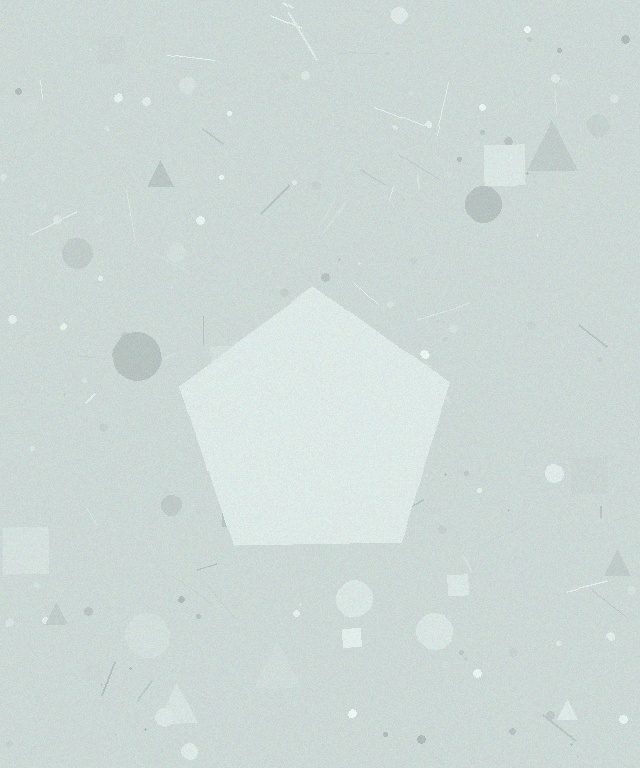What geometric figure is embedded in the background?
A pentagon is embedded in the background.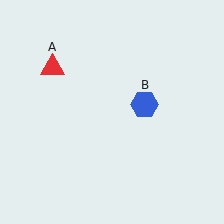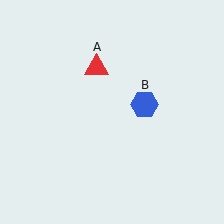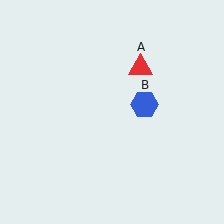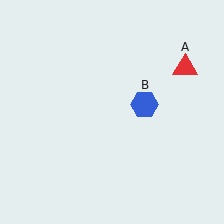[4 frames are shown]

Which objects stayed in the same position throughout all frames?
Blue hexagon (object B) remained stationary.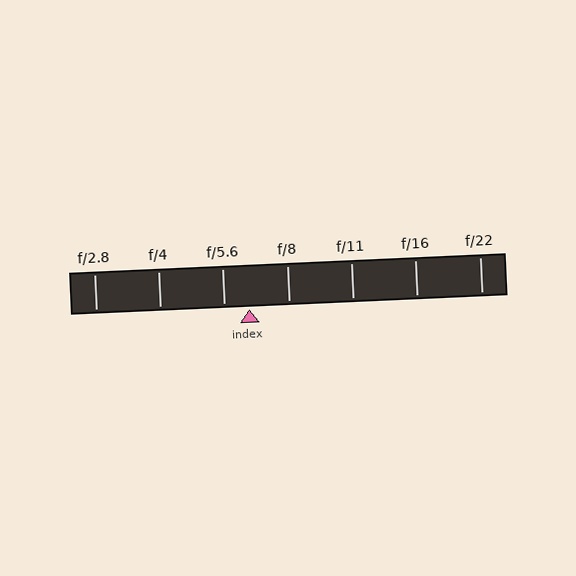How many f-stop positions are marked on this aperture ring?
There are 7 f-stop positions marked.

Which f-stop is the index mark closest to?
The index mark is closest to f/5.6.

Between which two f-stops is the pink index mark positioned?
The index mark is between f/5.6 and f/8.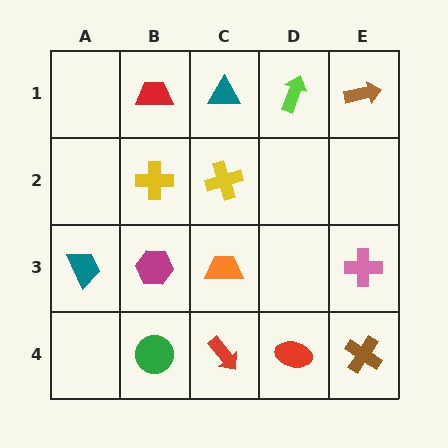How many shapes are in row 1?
4 shapes.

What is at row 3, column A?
A teal trapezoid.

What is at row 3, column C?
An orange trapezoid.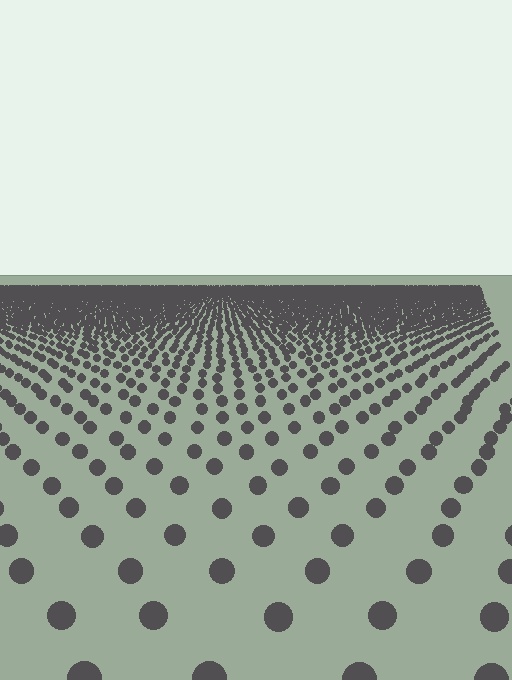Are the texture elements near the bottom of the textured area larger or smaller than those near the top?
Larger. Near the bottom, elements are closer to the viewer and appear at a bigger on-screen size.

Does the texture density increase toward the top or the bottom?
Density increases toward the top.